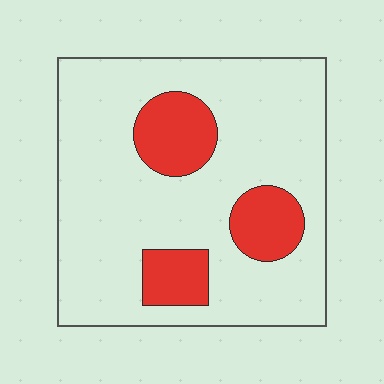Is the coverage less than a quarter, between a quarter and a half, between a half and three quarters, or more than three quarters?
Less than a quarter.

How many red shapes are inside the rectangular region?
3.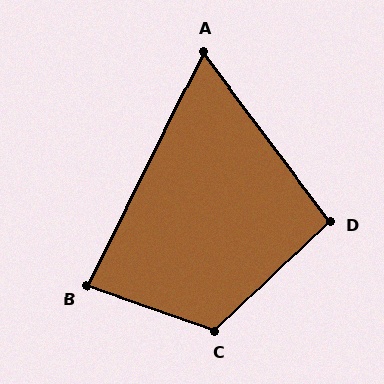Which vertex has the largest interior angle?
C, at approximately 117 degrees.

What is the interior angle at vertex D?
Approximately 97 degrees (obtuse).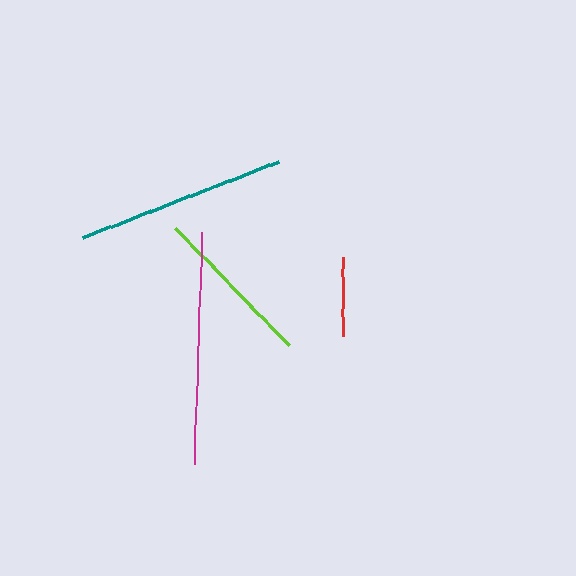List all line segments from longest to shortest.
From longest to shortest: magenta, teal, lime, red.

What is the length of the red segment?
The red segment is approximately 79 pixels long.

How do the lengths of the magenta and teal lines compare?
The magenta and teal lines are approximately the same length.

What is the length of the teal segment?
The teal segment is approximately 211 pixels long.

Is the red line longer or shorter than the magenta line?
The magenta line is longer than the red line.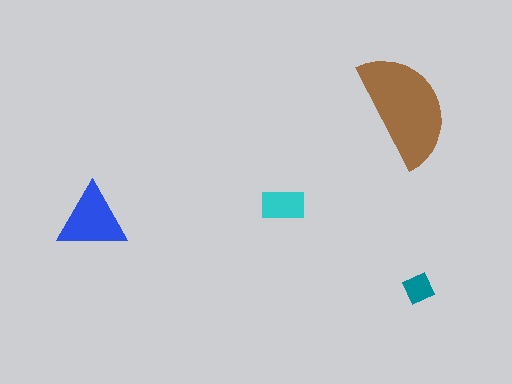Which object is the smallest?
The teal diamond.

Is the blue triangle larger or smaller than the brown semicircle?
Smaller.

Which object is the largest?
The brown semicircle.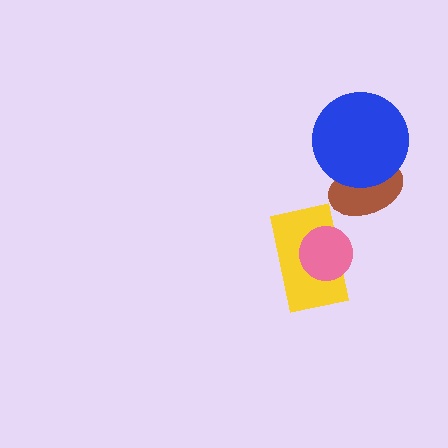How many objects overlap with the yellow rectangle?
1 object overlaps with the yellow rectangle.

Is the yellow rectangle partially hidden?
Yes, it is partially covered by another shape.